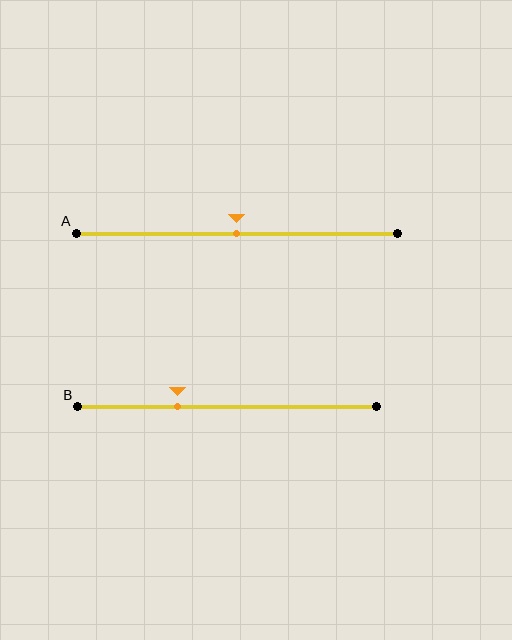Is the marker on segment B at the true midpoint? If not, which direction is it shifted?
No, the marker on segment B is shifted to the left by about 16% of the segment length.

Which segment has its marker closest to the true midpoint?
Segment A has its marker closest to the true midpoint.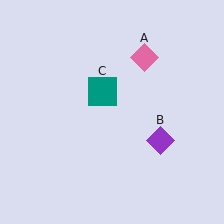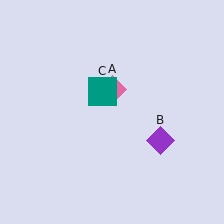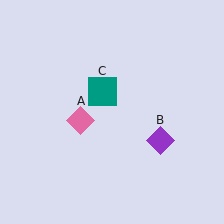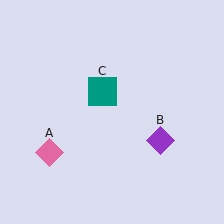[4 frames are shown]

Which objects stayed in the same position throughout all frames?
Purple diamond (object B) and teal square (object C) remained stationary.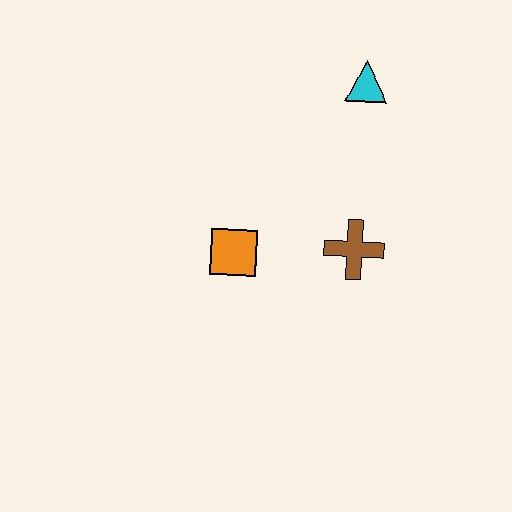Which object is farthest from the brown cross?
The cyan triangle is farthest from the brown cross.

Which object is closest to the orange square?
The brown cross is closest to the orange square.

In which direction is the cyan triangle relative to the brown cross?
The cyan triangle is above the brown cross.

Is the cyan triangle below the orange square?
No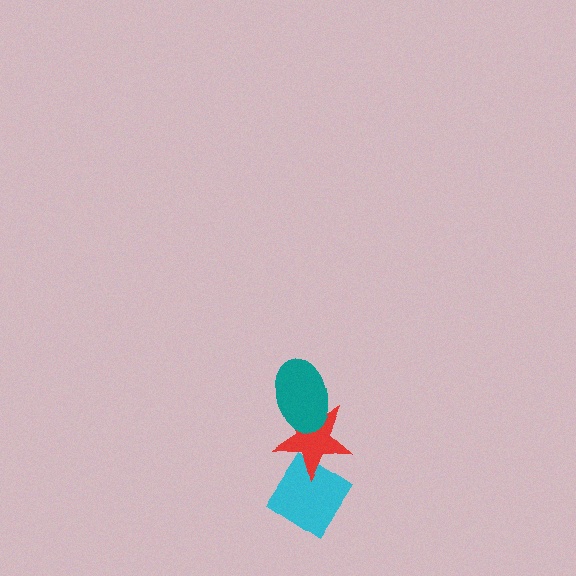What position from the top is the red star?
The red star is 2nd from the top.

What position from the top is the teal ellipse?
The teal ellipse is 1st from the top.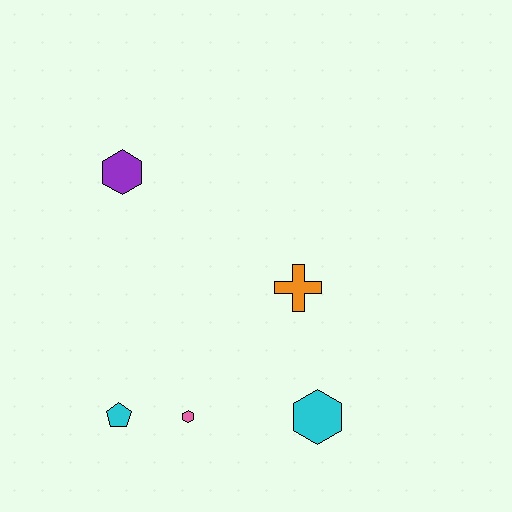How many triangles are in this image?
There are no triangles.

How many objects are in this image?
There are 5 objects.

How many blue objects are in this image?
There are no blue objects.